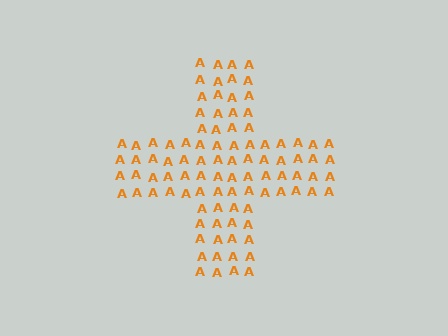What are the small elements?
The small elements are letter A's.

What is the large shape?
The large shape is a cross.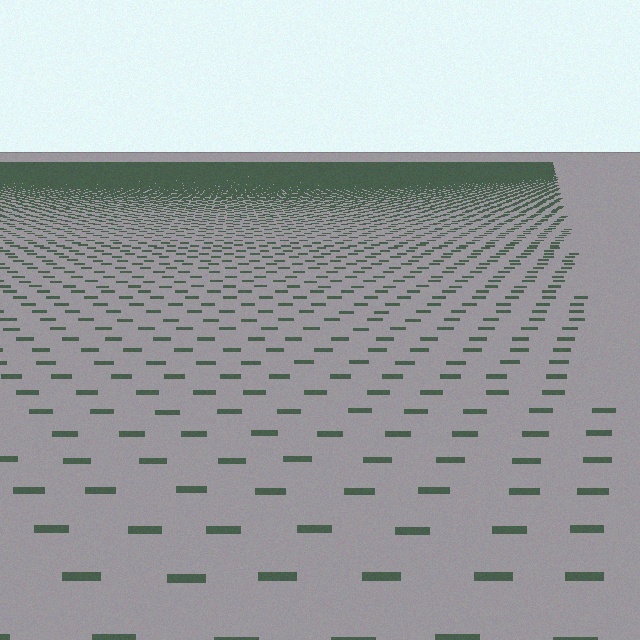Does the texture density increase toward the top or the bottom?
Density increases toward the top.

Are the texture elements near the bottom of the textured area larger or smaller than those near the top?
Larger. Near the bottom, elements are closer to the viewer and appear at a bigger on-screen size.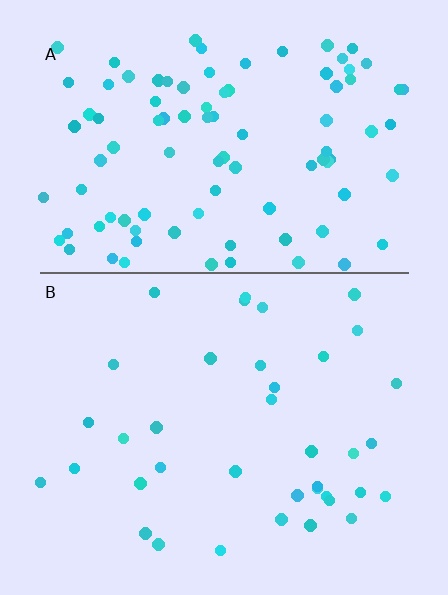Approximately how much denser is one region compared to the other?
Approximately 2.5× — region A over region B.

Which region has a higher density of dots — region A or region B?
A (the top).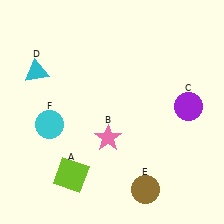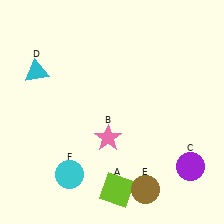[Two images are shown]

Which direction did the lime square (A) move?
The lime square (A) moved right.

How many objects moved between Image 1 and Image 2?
3 objects moved between the two images.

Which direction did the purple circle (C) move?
The purple circle (C) moved down.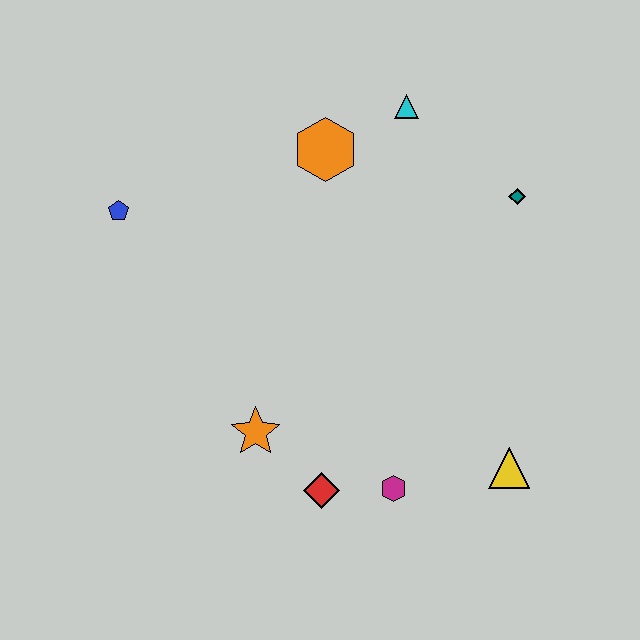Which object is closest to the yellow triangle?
The magenta hexagon is closest to the yellow triangle.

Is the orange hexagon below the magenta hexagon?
No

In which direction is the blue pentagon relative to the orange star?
The blue pentagon is above the orange star.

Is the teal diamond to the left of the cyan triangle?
No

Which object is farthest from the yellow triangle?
The blue pentagon is farthest from the yellow triangle.